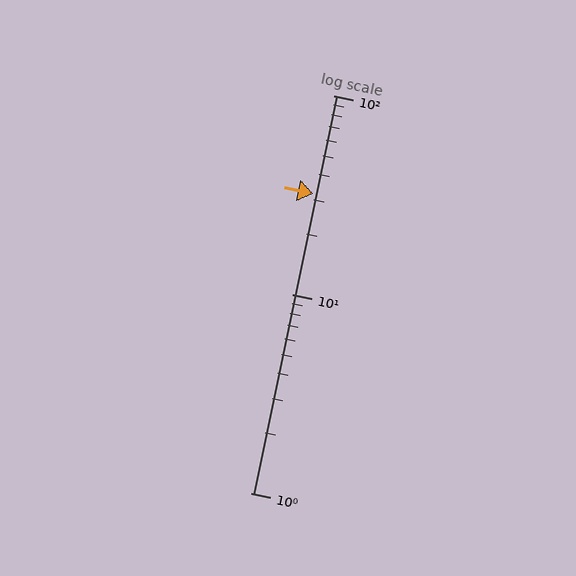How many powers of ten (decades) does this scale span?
The scale spans 2 decades, from 1 to 100.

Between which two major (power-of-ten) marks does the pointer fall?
The pointer is between 10 and 100.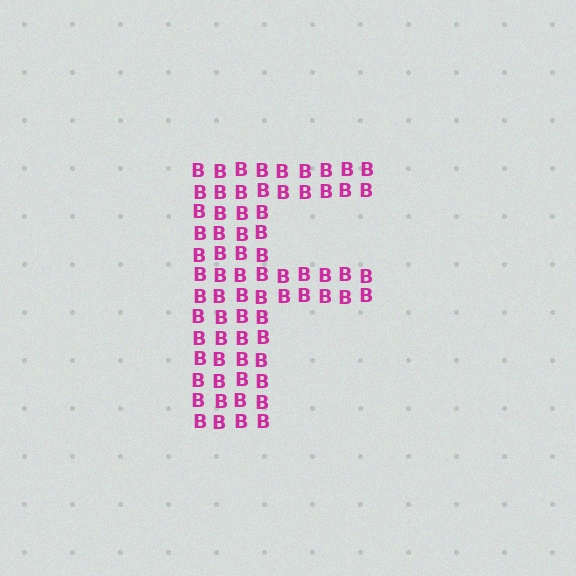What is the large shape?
The large shape is the letter F.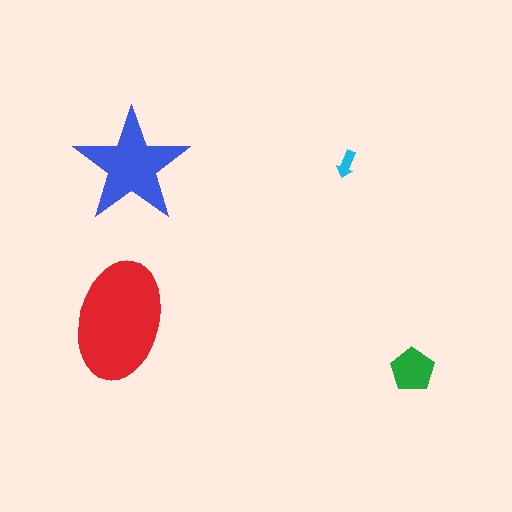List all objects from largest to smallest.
The red ellipse, the blue star, the green pentagon, the cyan arrow.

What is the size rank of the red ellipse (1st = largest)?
1st.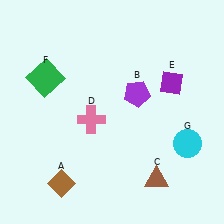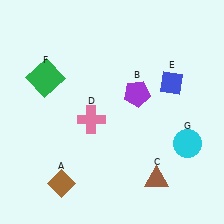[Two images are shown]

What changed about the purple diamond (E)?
In Image 1, E is purple. In Image 2, it changed to blue.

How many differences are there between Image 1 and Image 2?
There is 1 difference between the two images.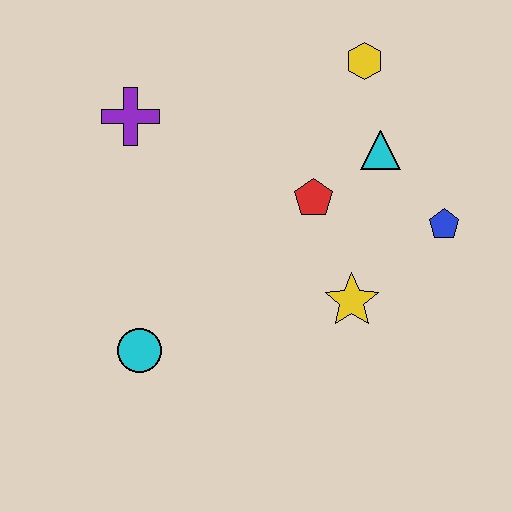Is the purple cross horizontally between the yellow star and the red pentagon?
No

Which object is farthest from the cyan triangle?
The cyan circle is farthest from the cyan triangle.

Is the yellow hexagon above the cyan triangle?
Yes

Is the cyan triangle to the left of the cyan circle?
No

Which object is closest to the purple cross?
The red pentagon is closest to the purple cross.